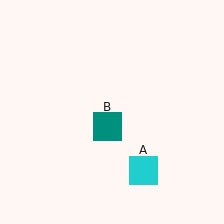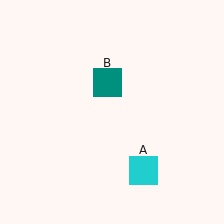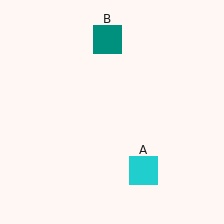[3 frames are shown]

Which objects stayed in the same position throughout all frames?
Cyan square (object A) remained stationary.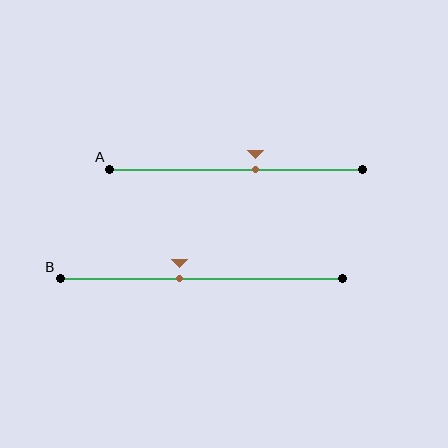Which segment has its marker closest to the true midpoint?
Segment A has its marker closest to the true midpoint.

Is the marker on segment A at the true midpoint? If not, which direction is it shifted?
No, the marker on segment A is shifted to the right by about 8% of the segment length.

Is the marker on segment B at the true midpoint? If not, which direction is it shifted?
No, the marker on segment B is shifted to the left by about 8% of the segment length.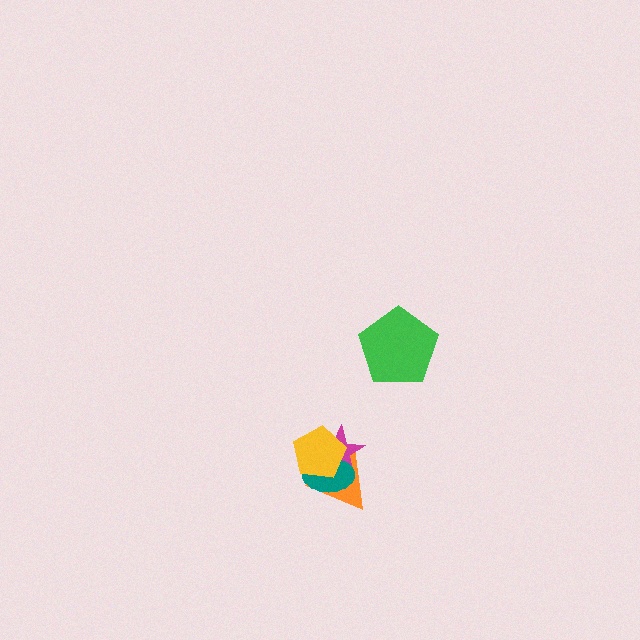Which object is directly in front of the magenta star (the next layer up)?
The teal ellipse is directly in front of the magenta star.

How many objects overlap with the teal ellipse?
3 objects overlap with the teal ellipse.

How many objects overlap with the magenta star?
3 objects overlap with the magenta star.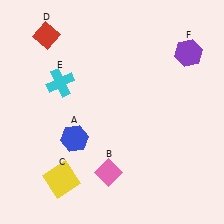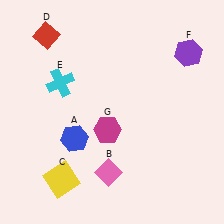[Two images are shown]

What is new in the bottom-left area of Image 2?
A magenta hexagon (G) was added in the bottom-left area of Image 2.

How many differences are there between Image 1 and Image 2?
There is 1 difference between the two images.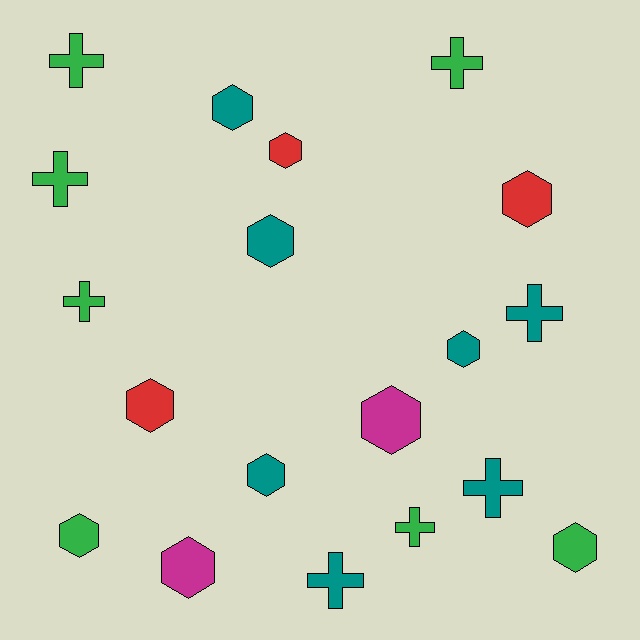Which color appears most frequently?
Green, with 7 objects.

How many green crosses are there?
There are 5 green crosses.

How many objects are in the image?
There are 19 objects.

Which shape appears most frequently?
Hexagon, with 11 objects.